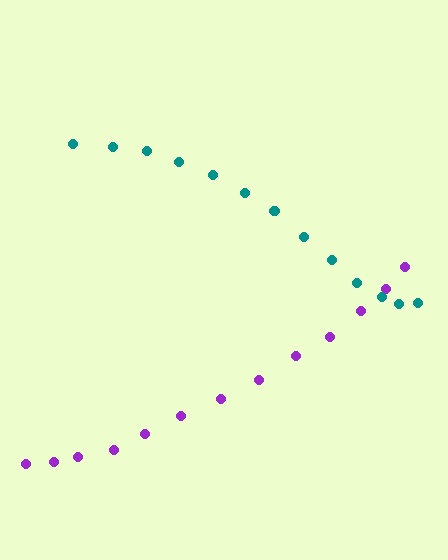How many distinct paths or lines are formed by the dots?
There are 2 distinct paths.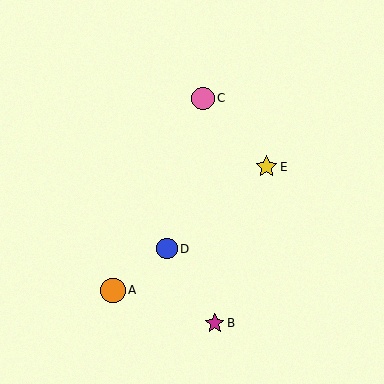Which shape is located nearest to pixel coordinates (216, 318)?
The magenta star (labeled B) at (215, 323) is nearest to that location.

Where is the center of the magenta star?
The center of the magenta star is at (215, 323).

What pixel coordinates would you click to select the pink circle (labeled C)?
Click at (203, 98) to select the pink circle C.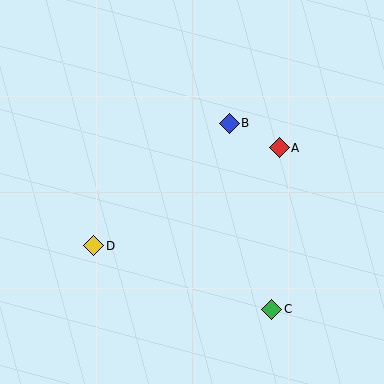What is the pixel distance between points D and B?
The distance between D and B is 183 pixels.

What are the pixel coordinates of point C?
Point C is at (272, 309).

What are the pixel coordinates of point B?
Point B is at (229, 123).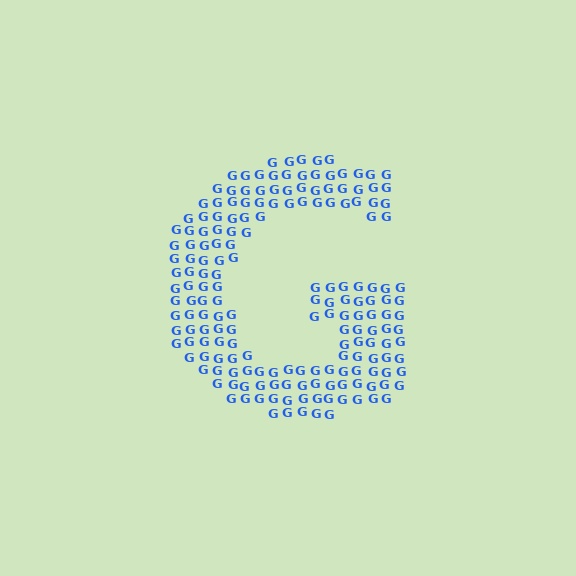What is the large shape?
The large shape is the letter G.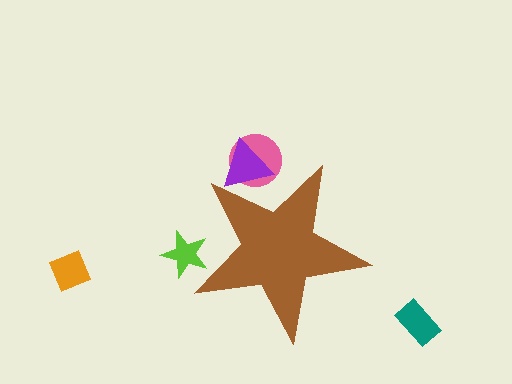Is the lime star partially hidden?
Yes, the lime star is partially hidden behind the brown star.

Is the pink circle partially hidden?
Yes, the pink circle is partially hidden behind the brown star.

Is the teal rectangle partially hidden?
No, the teal rectangle is fully visible.